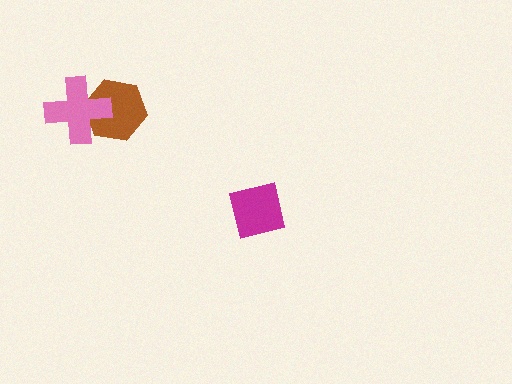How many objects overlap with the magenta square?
0 objects overlap with the magenta square.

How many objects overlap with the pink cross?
1 object overlaps with the pink cross.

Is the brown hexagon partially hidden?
Yes, it is partially covered by another shape.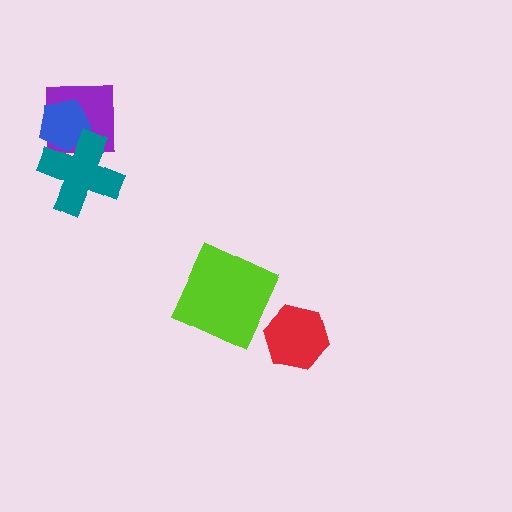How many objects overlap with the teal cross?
2 objects overlap with the teal cross.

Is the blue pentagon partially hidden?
Yes, it is partially covered by another shape.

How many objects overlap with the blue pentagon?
2 objects overlap with the blue pentagon.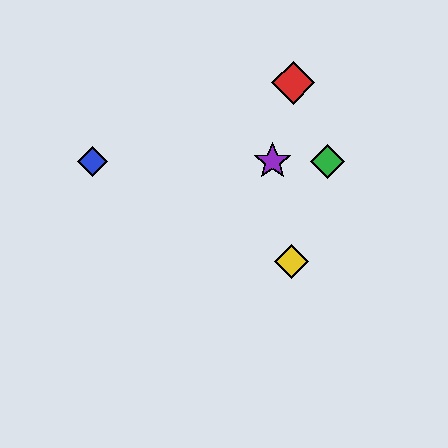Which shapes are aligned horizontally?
The blue diamond, the green diamond, the purple star are aligned horizontally.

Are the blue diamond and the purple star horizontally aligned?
Yes, both are at y≈162.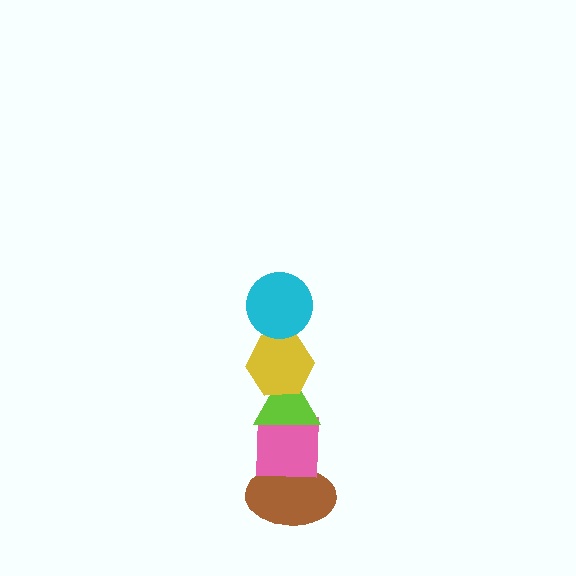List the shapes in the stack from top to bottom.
From top to bottom: the cyan circle, the yellow hexagon, the lime triangle, the pink square, the brown ellipse.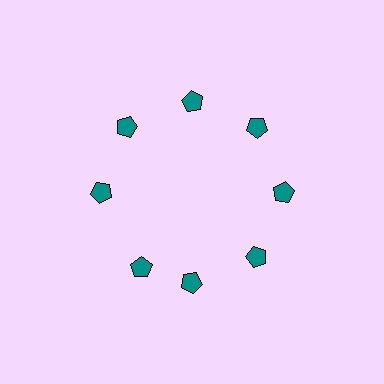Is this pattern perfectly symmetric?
No. The 8 teal pentagons are arranged in a ring, but one element near the 8 o'clock position is rotated out of alignment along the ring, breaking the 8-fold rotational symmetry.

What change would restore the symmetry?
The symmetry would be restored by rotating it back into even spacing with its neighbors so that all 8 pentagons sit at equal angles and equal distance from the center.